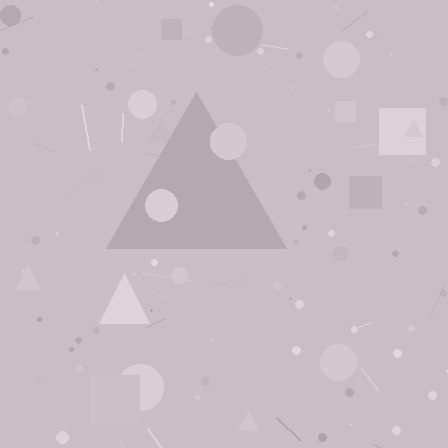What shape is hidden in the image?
A triangle is hidden in the image.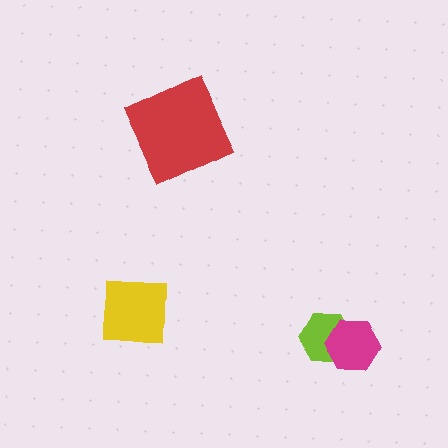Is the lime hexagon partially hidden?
Yes, it is partially covered by another shape.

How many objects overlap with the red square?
0 objects overlap with the red square.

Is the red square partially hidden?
No, no other shape covers it.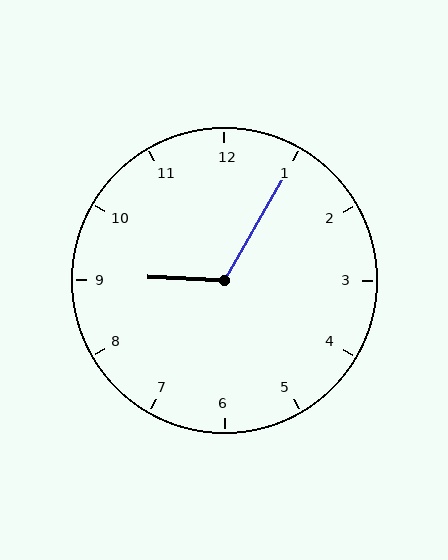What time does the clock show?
9:05.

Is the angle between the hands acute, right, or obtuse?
It is obtuse.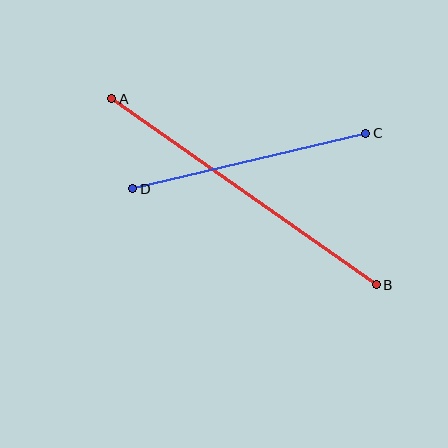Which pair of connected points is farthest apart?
Points A and B are farthest apart.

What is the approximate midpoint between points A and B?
The midpoint is at approximately (244, 192) pixels.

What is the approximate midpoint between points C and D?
The midpoint is at approximately (249, 161) pixels.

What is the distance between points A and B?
The distance is approximately 323 pixels.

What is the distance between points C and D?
The distance is approximately 239 pixels.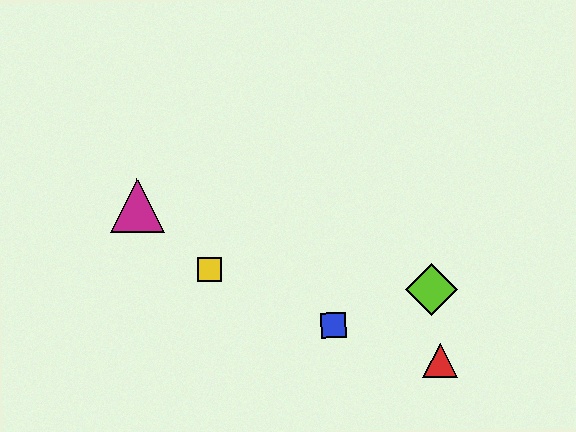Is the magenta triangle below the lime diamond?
No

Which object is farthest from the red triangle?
The magenta triangle is farthest from the red triangle.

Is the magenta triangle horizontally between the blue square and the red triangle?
No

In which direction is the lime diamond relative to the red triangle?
The lime diamond is above the red triangle.